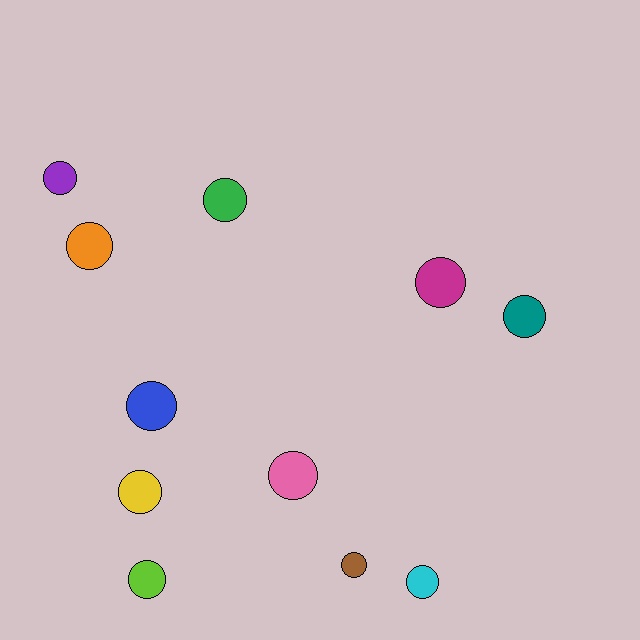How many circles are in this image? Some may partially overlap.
There are 11 circles.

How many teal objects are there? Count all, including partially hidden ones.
There is 1 teal object.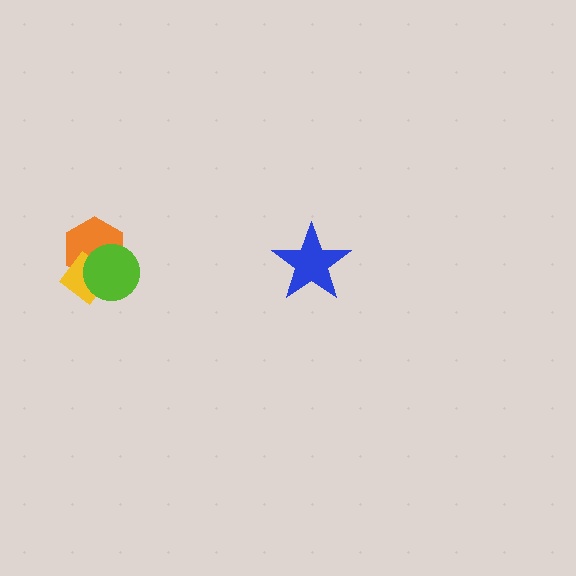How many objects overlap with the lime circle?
2 objects overlap with the lime circle.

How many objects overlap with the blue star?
0 objects overlap with the blue star.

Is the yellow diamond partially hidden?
Yes, it is partially covered by another shape.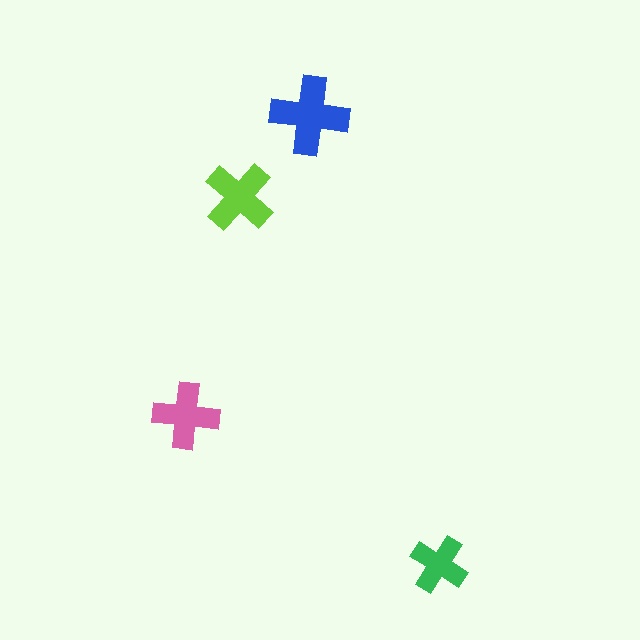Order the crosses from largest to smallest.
the blue one, the lime one, the pink one, the green one.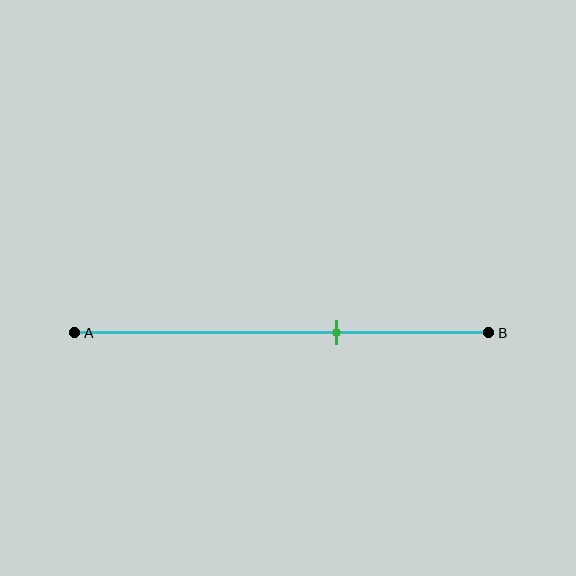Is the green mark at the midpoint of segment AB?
No, the mark is at about 65% from A, not at the 50% midpoint.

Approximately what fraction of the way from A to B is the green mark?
The green mark is approximately 65% of the way from A to B.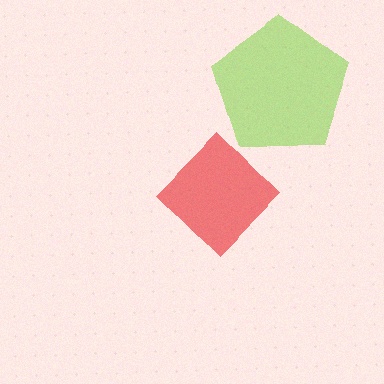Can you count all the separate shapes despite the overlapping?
Yes, there are 2 separate shapes.